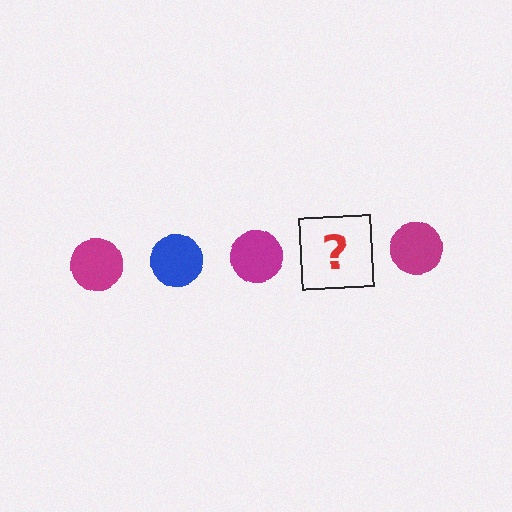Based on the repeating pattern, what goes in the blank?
The blank should be a blue circle.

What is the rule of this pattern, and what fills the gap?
The rule is that the pattern cycles through magenta, blue circles. The gap should be filled with a blue circle.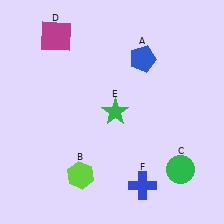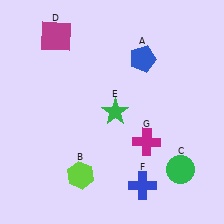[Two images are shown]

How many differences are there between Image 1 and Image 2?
There is 1 difference between the two images.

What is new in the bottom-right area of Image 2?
A magenta cross (G) was added in the bottom-right area of Image 2.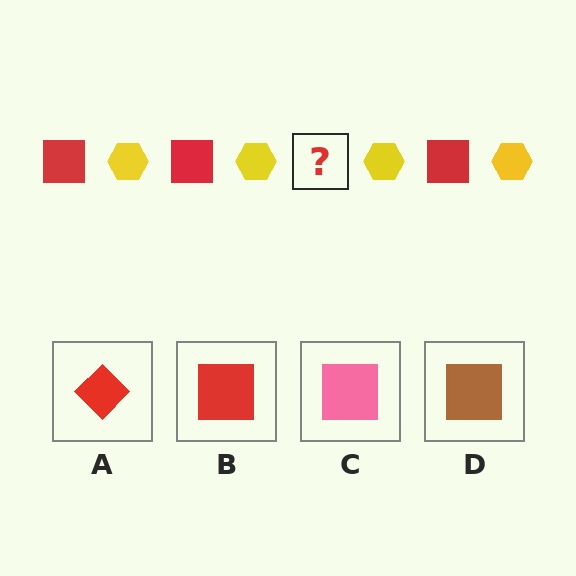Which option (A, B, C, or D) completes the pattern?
B.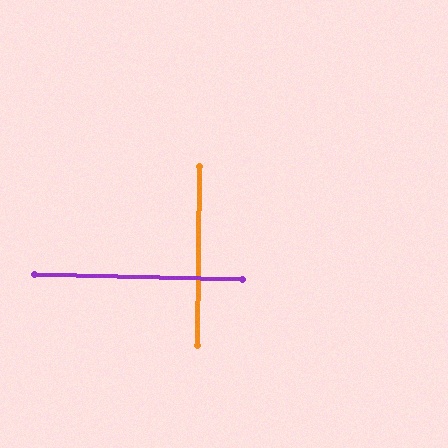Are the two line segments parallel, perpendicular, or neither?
Perpendicular — they meet at approximately 89°.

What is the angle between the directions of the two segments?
Approximately 89 degrees.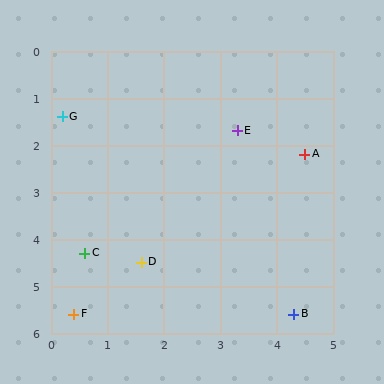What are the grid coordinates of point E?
Point E is at approximately (3.3, 1.7).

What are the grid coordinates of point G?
Point G is at approximately (0.2, 1.4).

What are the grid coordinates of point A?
Point A is at approximately (4.5, 2.2).